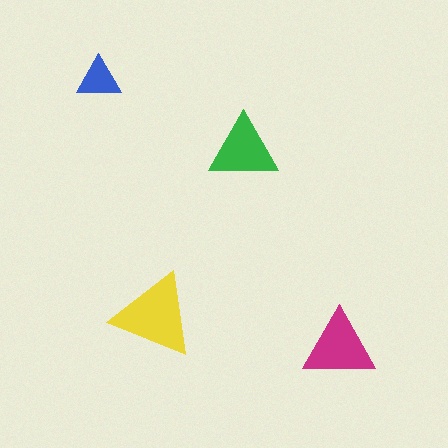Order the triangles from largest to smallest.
the yellow one, the magenta one, the green one, the blue one.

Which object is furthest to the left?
The blue triangle is leftmost.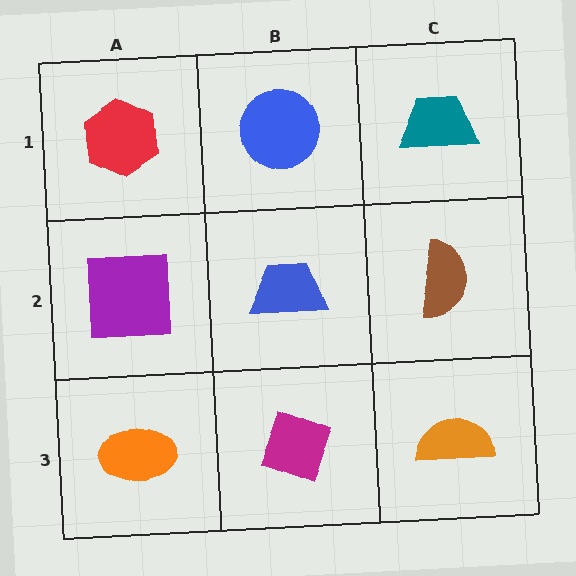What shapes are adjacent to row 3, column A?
A purple square (row 2, column A), a magenta diamond (row 3, column B).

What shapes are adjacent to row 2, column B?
A blue circle (row 1, column B), a magenta diamond (row 3, column B), a purple square (row 2, column A), a brown semicircle (row 2, column C).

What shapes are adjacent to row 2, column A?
A red hexagon (row 1, column A), an orange ellipse (row 3, column A), a blue trapezoid (row 2, column B).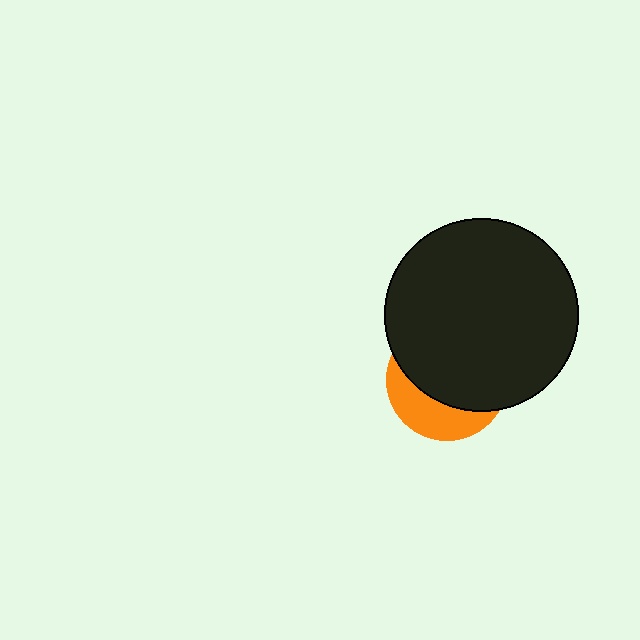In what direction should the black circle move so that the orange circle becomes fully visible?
The black circle should move up. That is the shortest direction to clear the overlap and leave the orange circle fully visible.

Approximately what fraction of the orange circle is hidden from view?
Roughly 67% of the orange circle is hidden behind the black circle.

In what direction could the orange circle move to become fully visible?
The orange circle could move down. That would shift it out from behind the black circle entirely.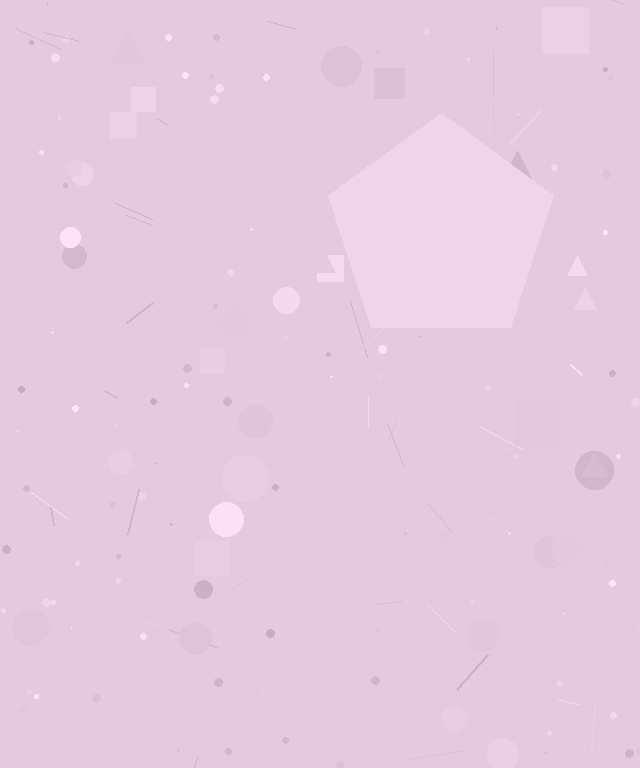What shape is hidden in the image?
A pentagon is hidden in the image.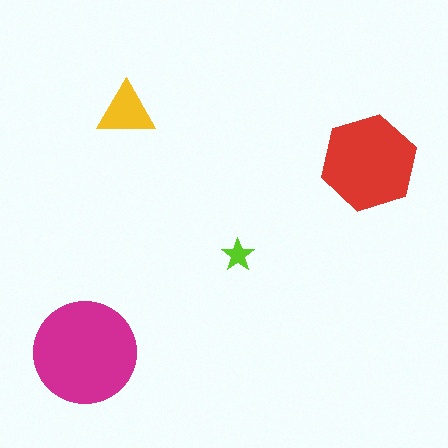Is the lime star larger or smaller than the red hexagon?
Smaller.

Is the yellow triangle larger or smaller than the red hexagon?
Smaller.